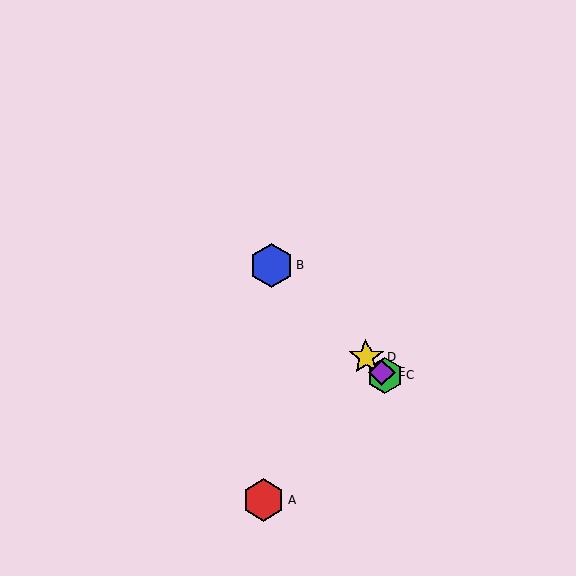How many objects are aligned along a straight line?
4 objects (B, C, D, E) are aligned along a straight line.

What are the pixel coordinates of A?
Object A is at (263, 500).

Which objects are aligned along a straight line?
Objects B, C, D, E are aligned along a straight line.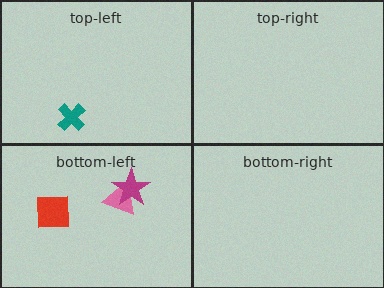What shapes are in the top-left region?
The teal cross.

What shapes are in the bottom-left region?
The pink triangle, the red square, the magenta star.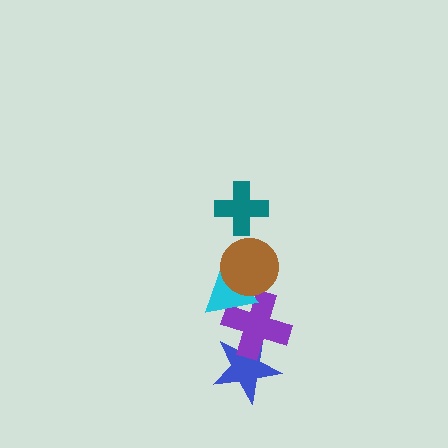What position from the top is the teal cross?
The teal cross is 1st from the top.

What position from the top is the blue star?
The blue star is 5th from the top.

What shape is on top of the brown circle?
The teal cross is on top of the brown circle.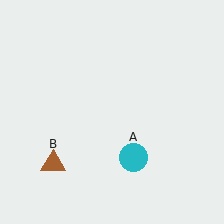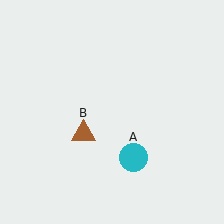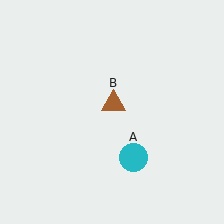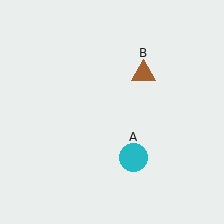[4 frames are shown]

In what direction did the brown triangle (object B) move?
The brown triangle (object B) moved up and to the right.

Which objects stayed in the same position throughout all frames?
Cyan circle (object A) remained stationary.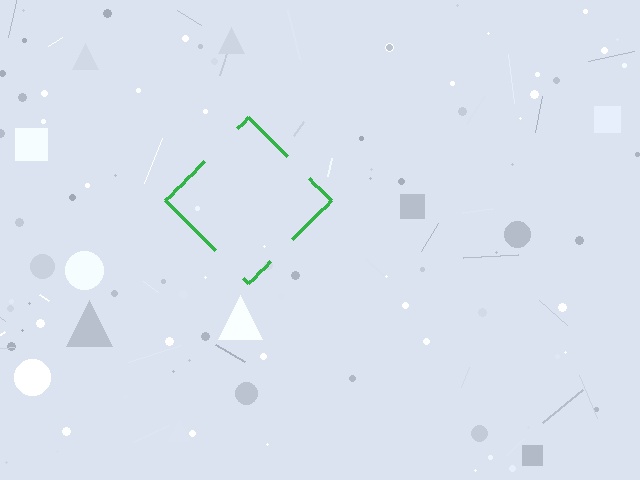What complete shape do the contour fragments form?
The contour fragments form a diamond.